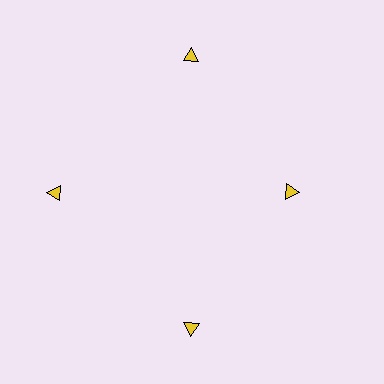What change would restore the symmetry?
The symmetry would be restored by moving it outward, back onto the ring so that all 4 triangles sit at equal angles and equal distance from the center.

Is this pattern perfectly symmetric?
No. The 4 yellow triangles are arranged in a ring, but one element near the 3 o'clock position is pulled inward toward the center, breaking the 4-fold rotational symmetry.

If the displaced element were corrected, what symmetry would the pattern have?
It would have 4-fold rotational symmetry — the pattern would map onto itself every 90 degrees.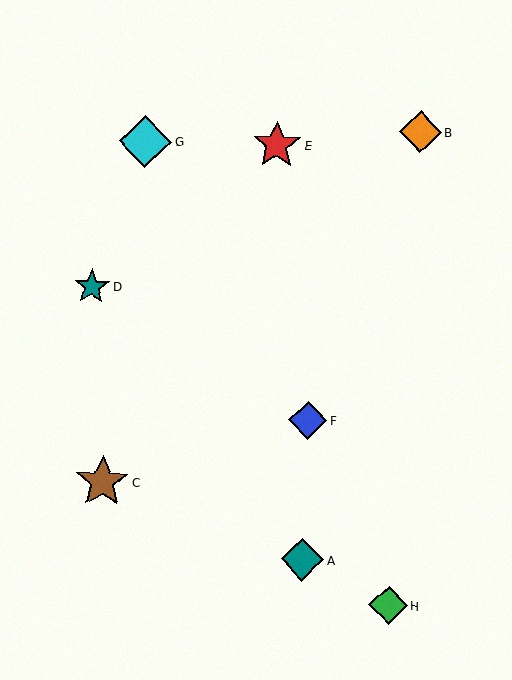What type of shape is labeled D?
Shape D is a teal star.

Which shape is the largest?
The brown star (labeled C) is the largest.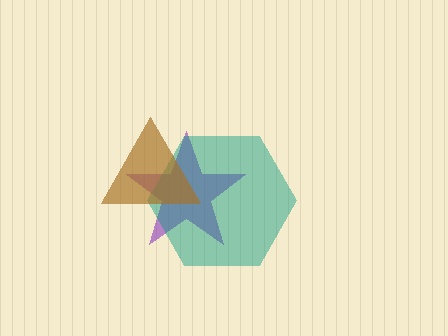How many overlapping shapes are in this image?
There are 3 overlapping shapes in the image.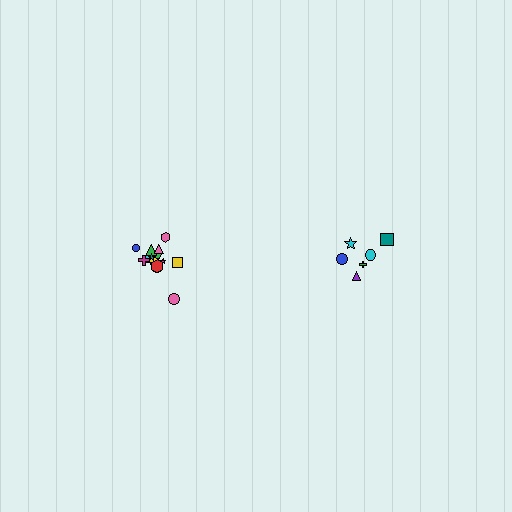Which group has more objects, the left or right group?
The left group.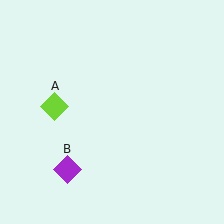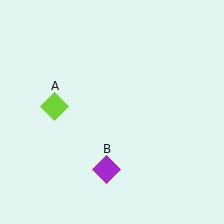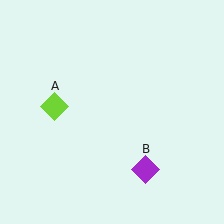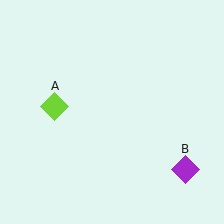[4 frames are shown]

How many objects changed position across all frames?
1 object changed position: purple diamond (object B).